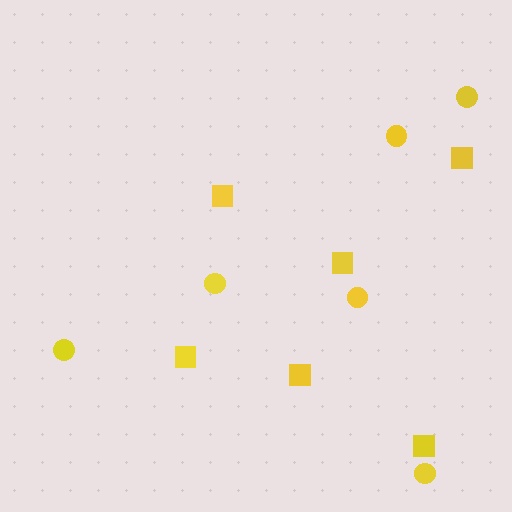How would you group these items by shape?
There are 2 groups: one group of squares (6) and one group of circles (6).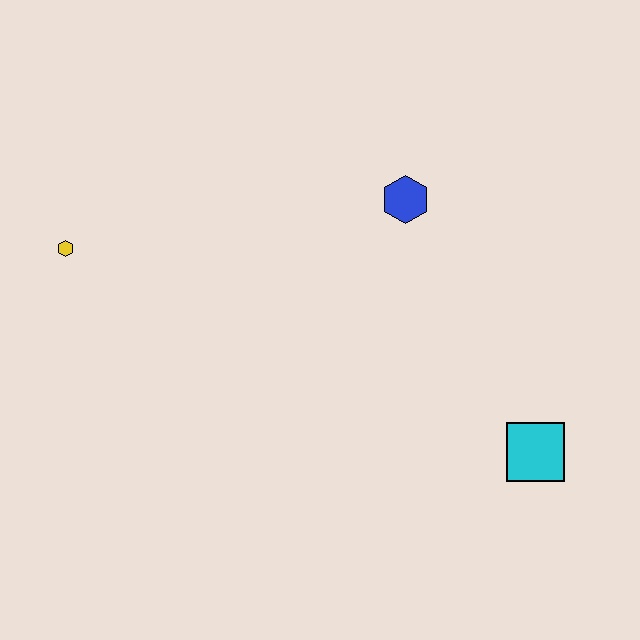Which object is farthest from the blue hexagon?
The yellow hexagon is farthest from the blue hexagon.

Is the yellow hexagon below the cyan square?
No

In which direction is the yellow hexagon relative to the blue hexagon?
The yellow hexagon is to the left of the blue hexagon.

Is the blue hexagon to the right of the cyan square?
No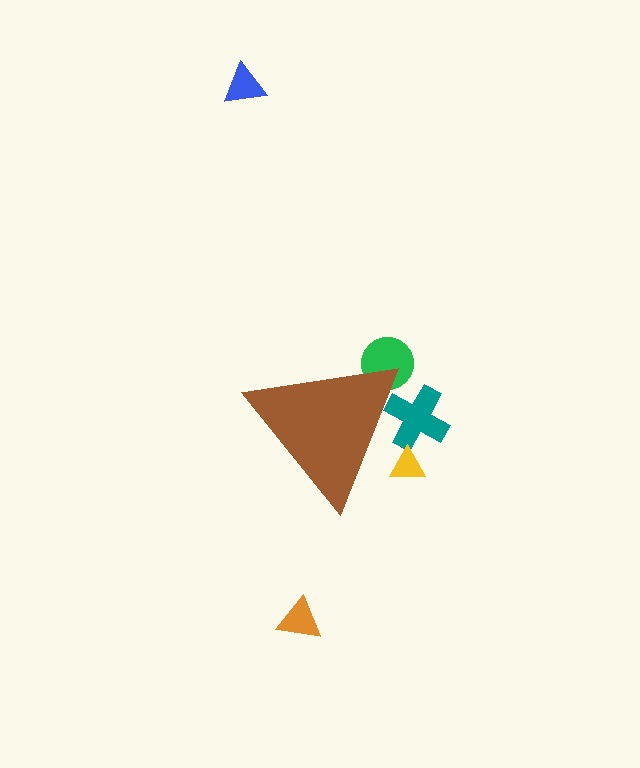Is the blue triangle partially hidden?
No, the blue triangle is fully visible.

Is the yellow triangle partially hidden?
Yes, the yellow triangle is partially hidden behind the brown triangle.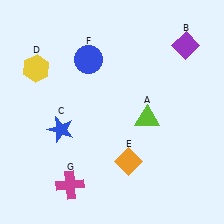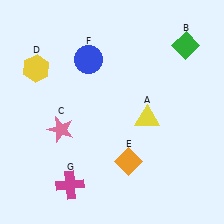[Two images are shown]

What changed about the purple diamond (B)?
In Image 1, B is purple. In Image 2, it changed to green.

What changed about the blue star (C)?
In Image 1, C is blue. In Image 2, it changed to pink.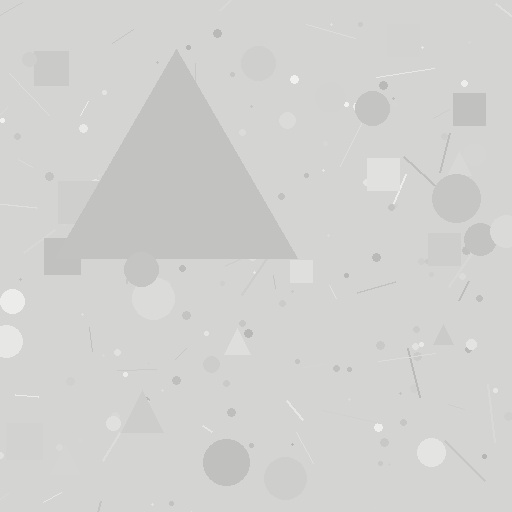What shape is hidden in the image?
A triangle is hidden in the image.